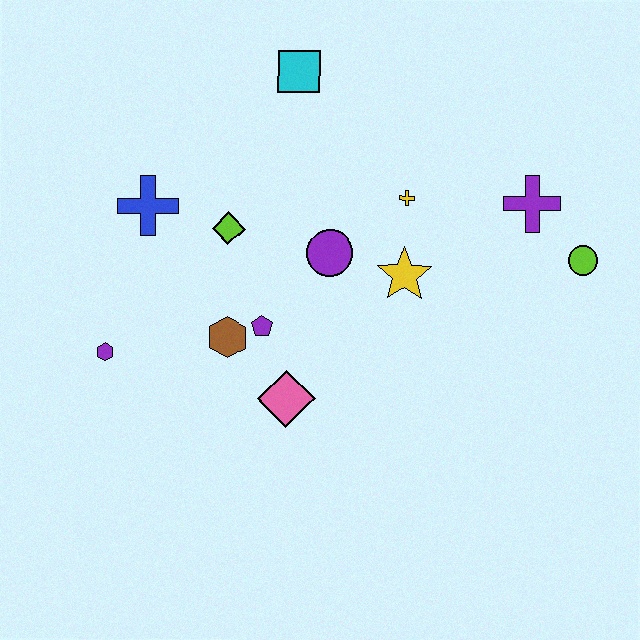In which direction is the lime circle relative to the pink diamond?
The lime circle is to the right of the pink diamond.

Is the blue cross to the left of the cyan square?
Yes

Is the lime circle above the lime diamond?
No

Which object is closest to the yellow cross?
The yellow star is closest to the yellow cross.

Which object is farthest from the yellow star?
The purple hexagon is farthest from the yellow star.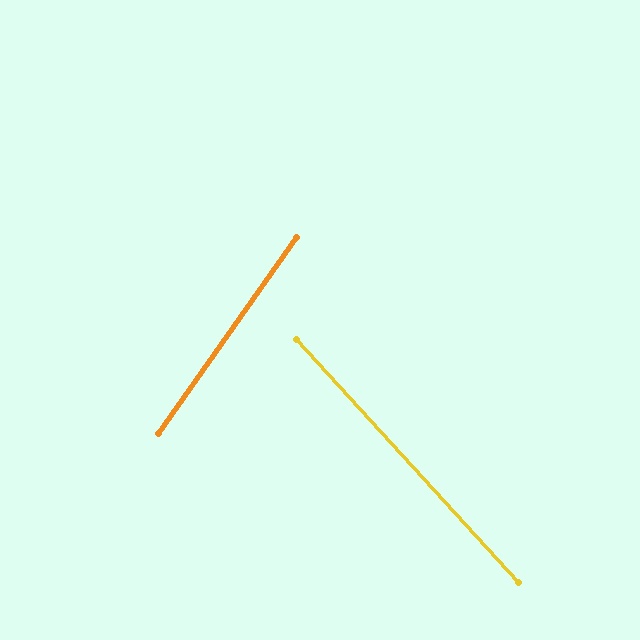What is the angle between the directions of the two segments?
Approximately 77 degrees.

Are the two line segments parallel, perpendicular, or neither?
Neither parallel nor perpendicular — they differ by about 77°.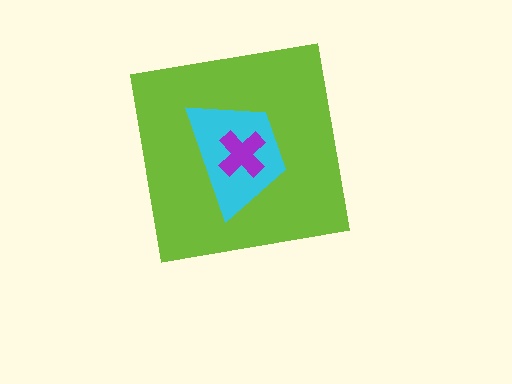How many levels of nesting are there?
3.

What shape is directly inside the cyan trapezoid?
The purple cross.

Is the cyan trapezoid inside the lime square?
Yes.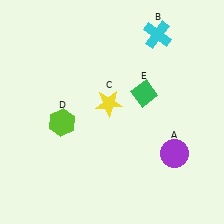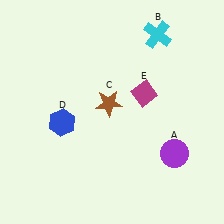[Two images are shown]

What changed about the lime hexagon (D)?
In Image 1, D is lime. In Image 2, it changed to blue.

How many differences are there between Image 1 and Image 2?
There are 3 differences between the two images.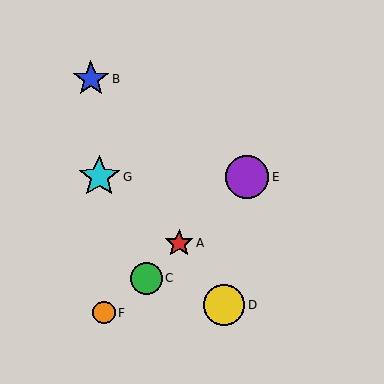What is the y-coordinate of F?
Object F is at y≈313.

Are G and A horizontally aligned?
No, G is at y≈177 and A is at y≈243.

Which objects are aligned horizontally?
Objects E, G are aligned horizontally.